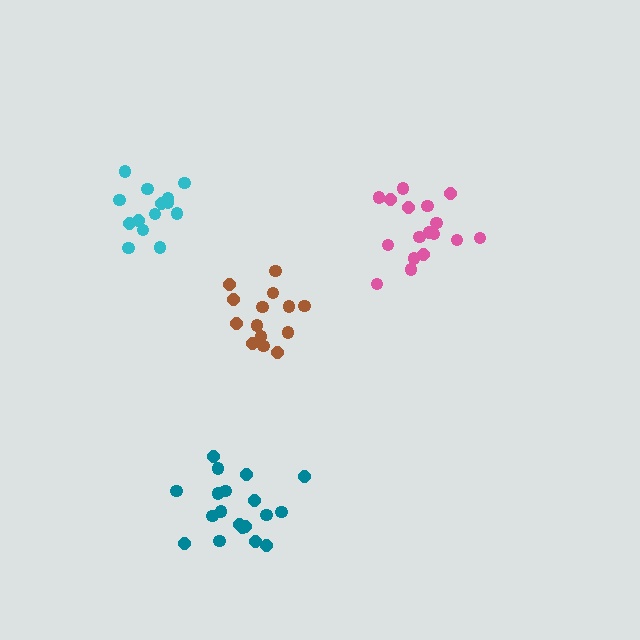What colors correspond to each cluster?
The clusters are colored: cyan, brown, pink, teal.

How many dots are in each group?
Group 1: 14 dots, Group 2: 14 dots, Group 3: 17 dots, Group 4: 19 dots (64 total).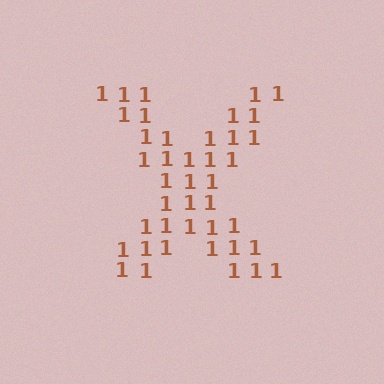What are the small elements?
The small elements are digit 1's.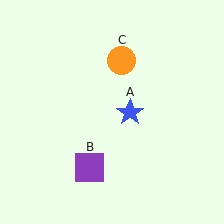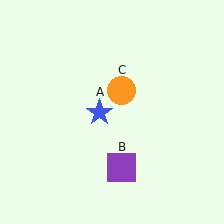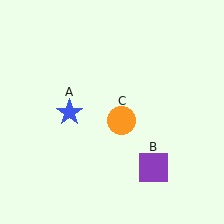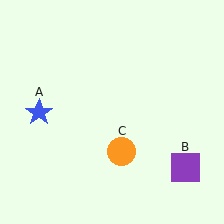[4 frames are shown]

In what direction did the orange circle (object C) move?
The orange circle (object C) moved down.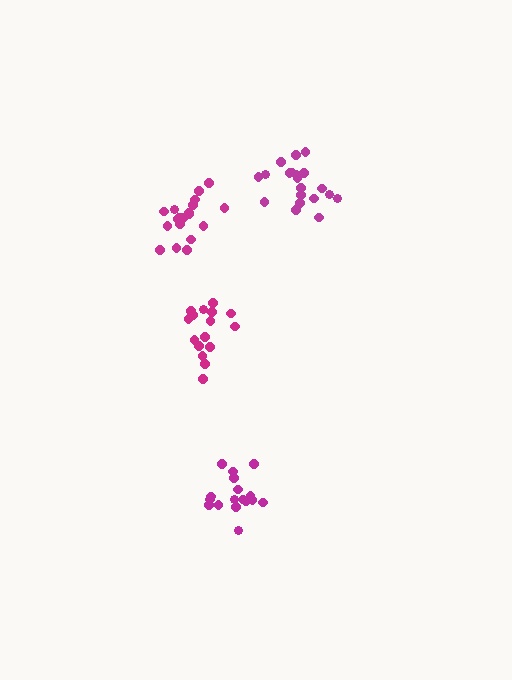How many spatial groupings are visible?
There are 4 spatial groupings.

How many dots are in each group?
Group 1: 20 dots, Group 2: 19 dots, Group 3: 16 dots, Group 4: 17 dots (72 total).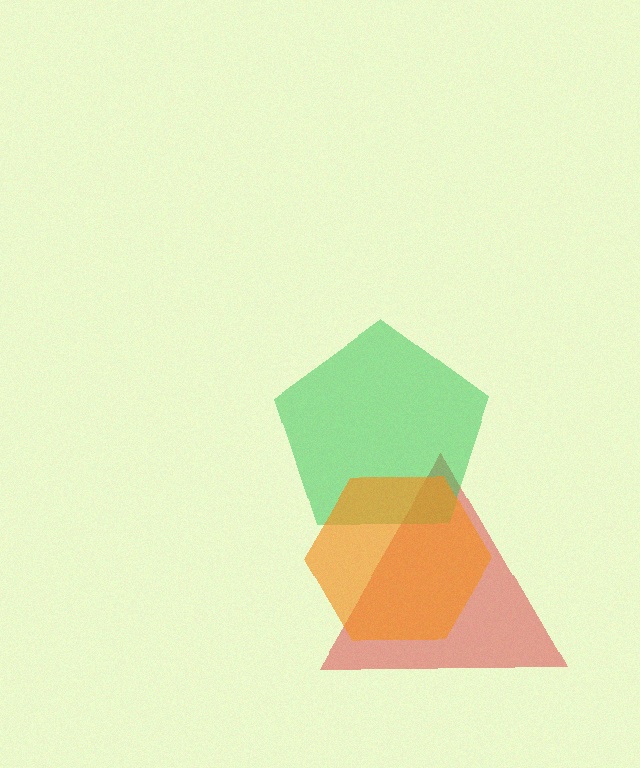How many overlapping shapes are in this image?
There are 3 overlapping shapes in the image.